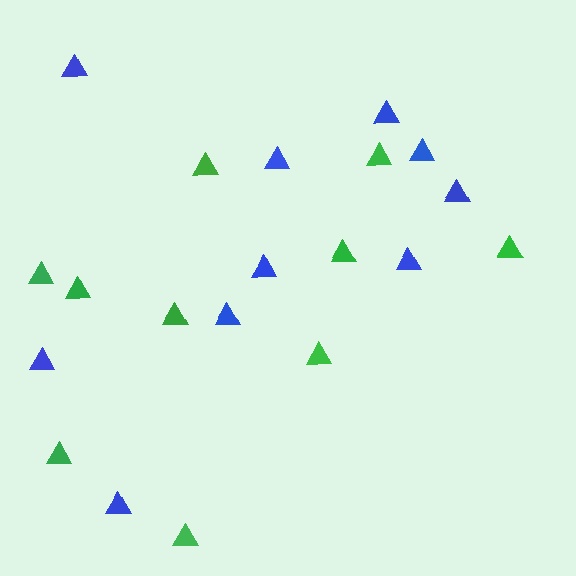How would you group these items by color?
There are 2 groups: one group of blue triangles (10) and one group of green triangles (10).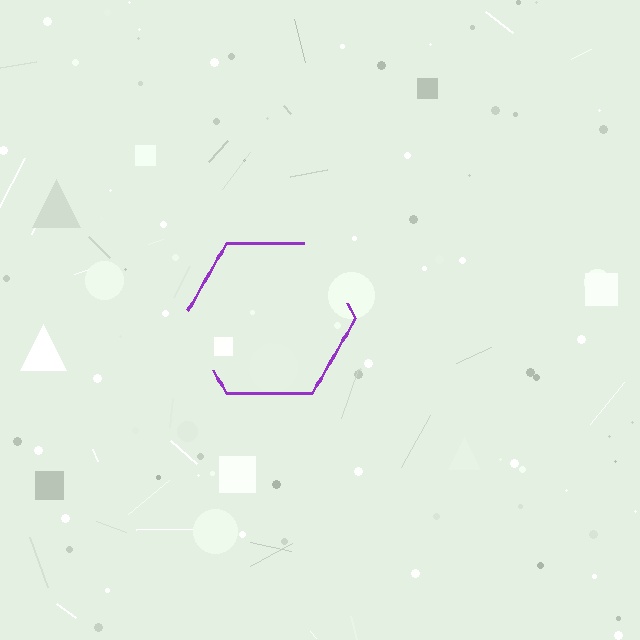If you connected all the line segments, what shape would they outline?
They would outline a hexagon.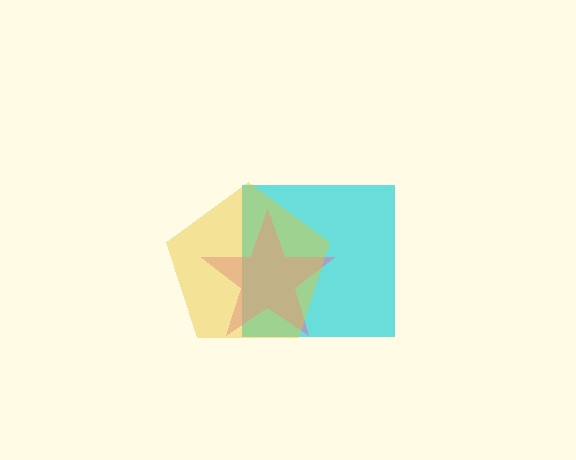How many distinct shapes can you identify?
There are 3 distinct shapes: a cyan square, a pink star, a yellow pentagon.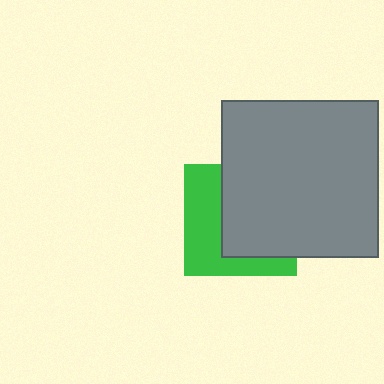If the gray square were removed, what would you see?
You would see the complete green square.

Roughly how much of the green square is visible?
A small part of it is visible (roughly 44%).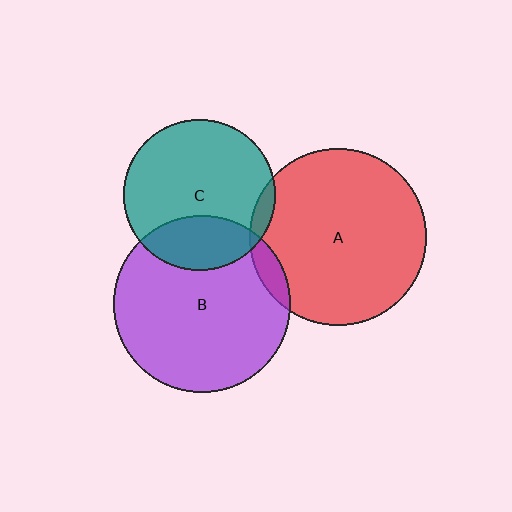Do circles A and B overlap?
Yes.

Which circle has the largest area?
Circle A (red).